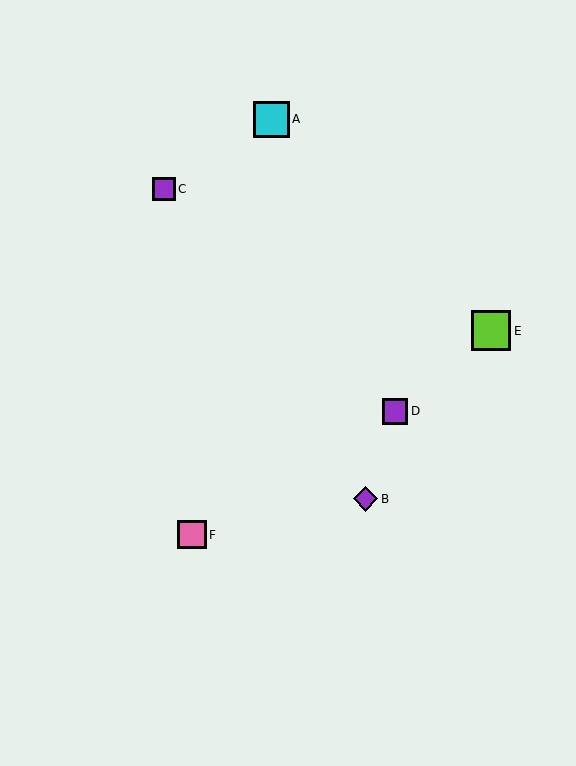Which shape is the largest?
The lime square (labeled E) is the largest.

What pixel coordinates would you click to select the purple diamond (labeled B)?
Click at (366, 499) to select the purple diamond B.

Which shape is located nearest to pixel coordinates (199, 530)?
The pink square (labeled F) at (192, 535) is nearest to that location.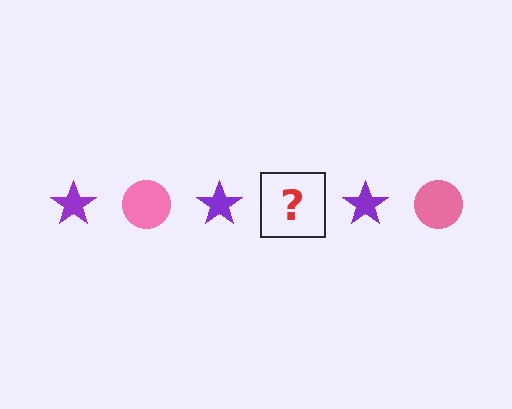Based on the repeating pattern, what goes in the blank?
The blank should be a pink circle.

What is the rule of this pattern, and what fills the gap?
The rule is that the pattern alternates between purple star and pink circle. The gap should be filled with a pink circle.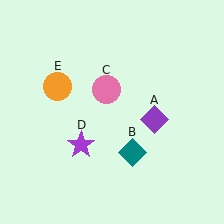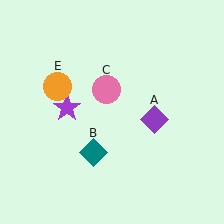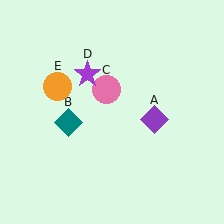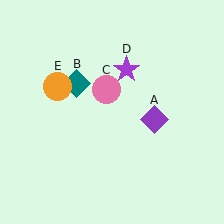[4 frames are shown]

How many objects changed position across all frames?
2 objects changed position: teal diamond (object B), purple star (object D).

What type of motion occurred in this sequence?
The teal diamond (object B), purple star (object D) rotated clockwise around the center of the scene.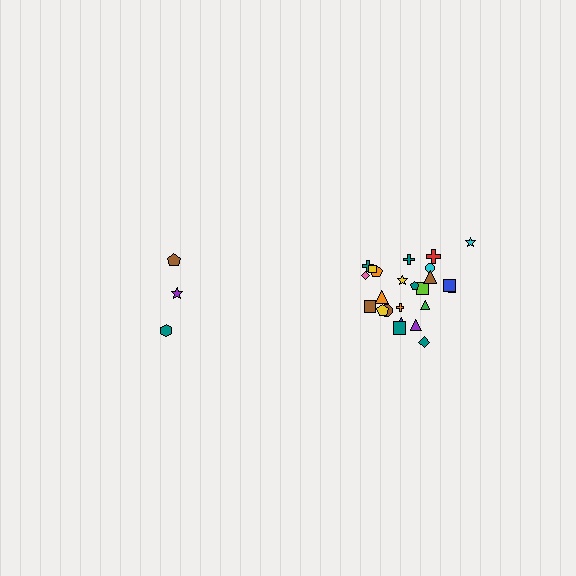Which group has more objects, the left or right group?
The right group.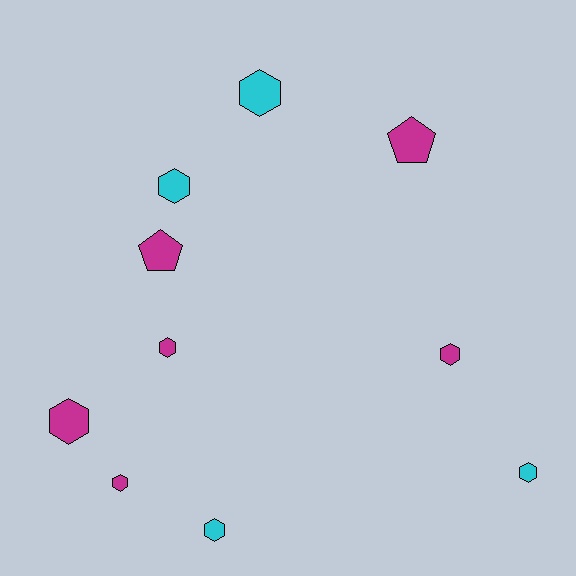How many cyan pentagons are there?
There are no cyan pentagons.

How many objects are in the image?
There are 10 objects.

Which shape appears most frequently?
Hexagon, with 8 objects.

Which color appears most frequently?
Magenta, with 6 objects.